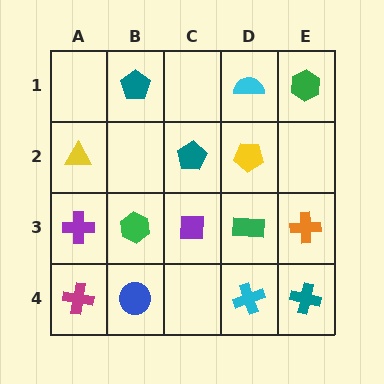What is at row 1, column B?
A teal pentagon.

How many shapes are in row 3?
5 shapes.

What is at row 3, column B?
A green hexagon.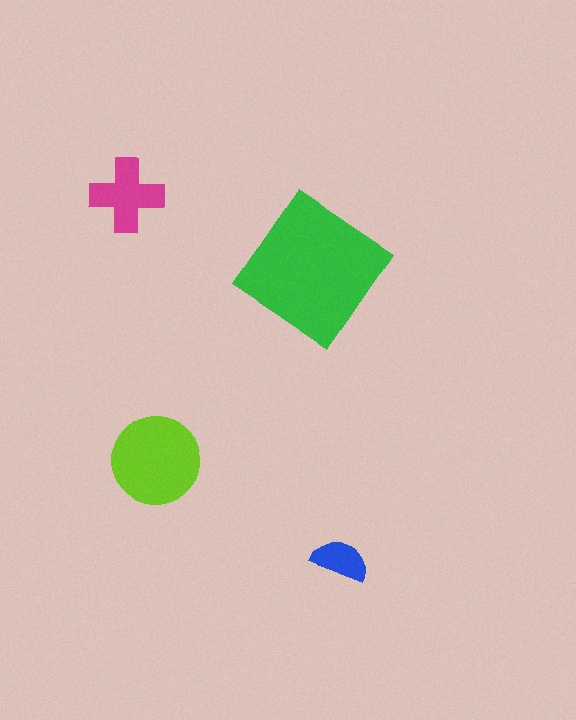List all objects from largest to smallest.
The green diamond, the lime circle, the magenta cross, the blue semicircle.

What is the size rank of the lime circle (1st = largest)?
2nd.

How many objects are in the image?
There are 4 objects in the image.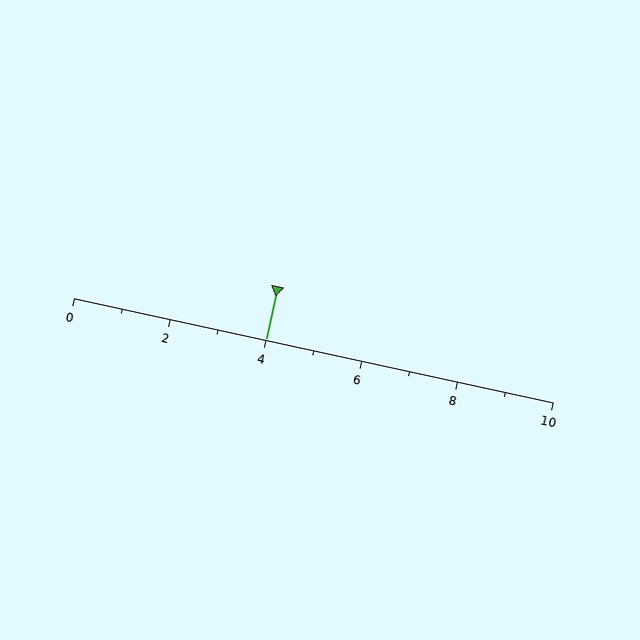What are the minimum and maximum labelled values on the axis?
The axis runs from 0 to 10.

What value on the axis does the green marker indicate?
The marker indicates approximately 4.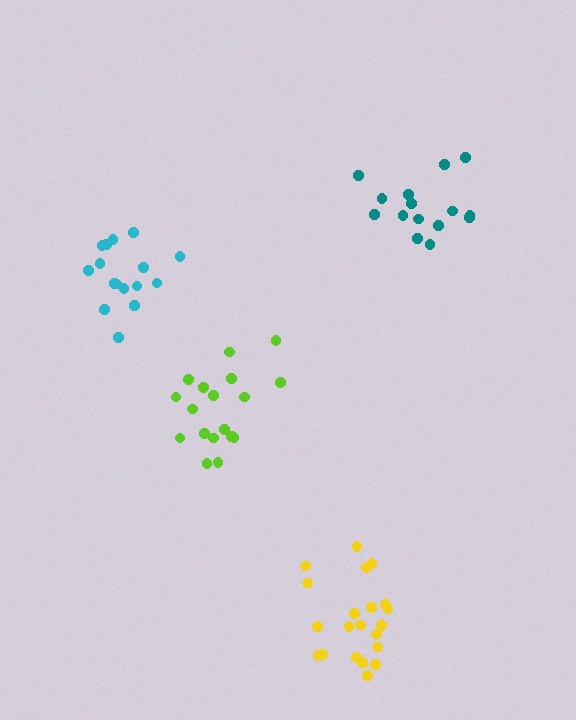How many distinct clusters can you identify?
There are 4 distinct clusters.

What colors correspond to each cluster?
The clusters are colored: lime, cyan, teal, yellow.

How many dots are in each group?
Group 1: 18 dots, Group 2: 16 dots, Group 3: 15 dots, Group 4: 21 dots (70 total).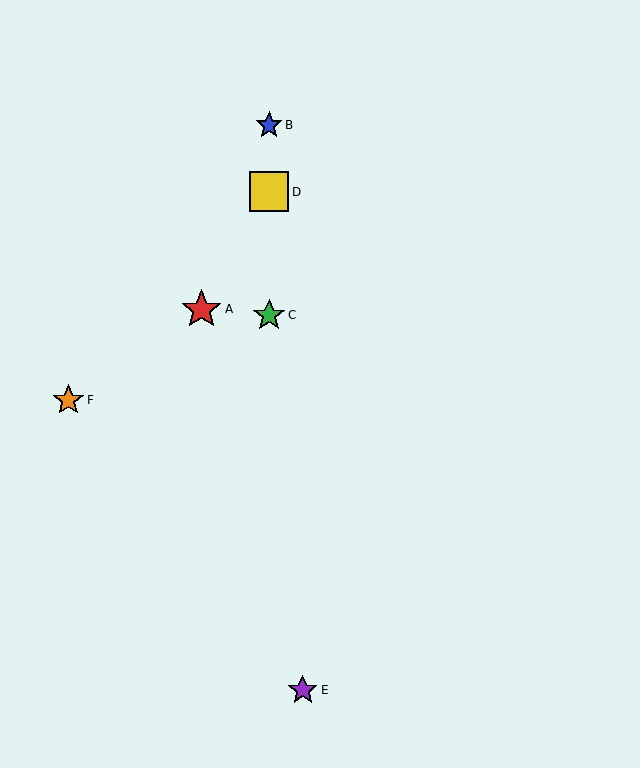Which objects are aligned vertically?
Objects B, C, D are aligned vertically.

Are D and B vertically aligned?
Yes, both are at x≈269.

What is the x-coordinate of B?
Object B is at x≈269.